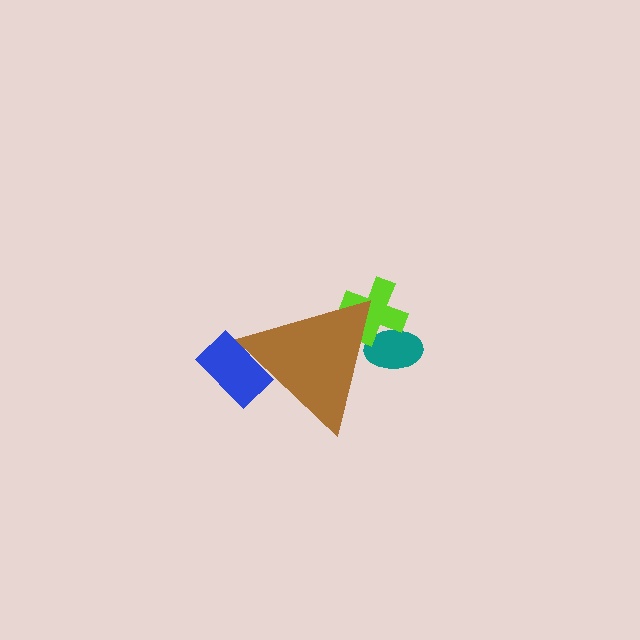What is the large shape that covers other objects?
A brown triangle.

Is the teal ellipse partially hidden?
Yes, the teal ellipse is partially hidden behind the brown triangle.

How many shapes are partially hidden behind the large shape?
3 shapes are partially hidden.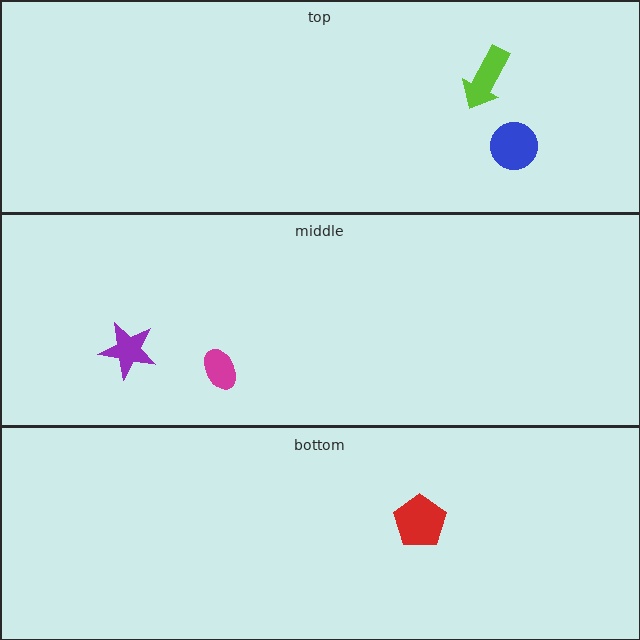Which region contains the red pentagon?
The bottom region.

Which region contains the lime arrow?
The top region.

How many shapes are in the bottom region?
1.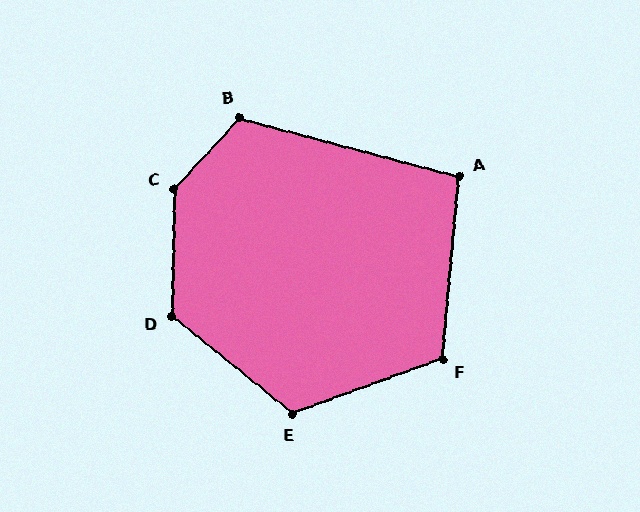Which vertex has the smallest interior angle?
A, at approximately 100 degrees.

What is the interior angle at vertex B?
Approximately 117 degrees (obtuse).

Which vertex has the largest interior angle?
C, at approximately 139 degrees.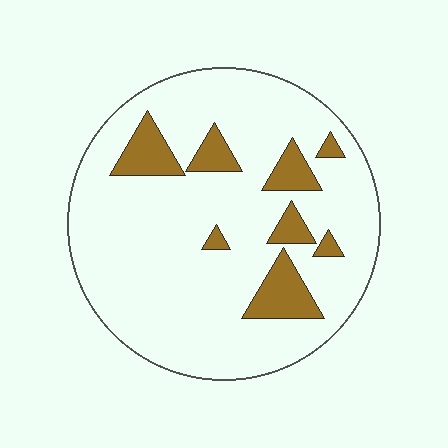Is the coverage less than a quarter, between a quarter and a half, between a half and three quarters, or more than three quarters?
Less than a quarter.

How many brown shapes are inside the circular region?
8.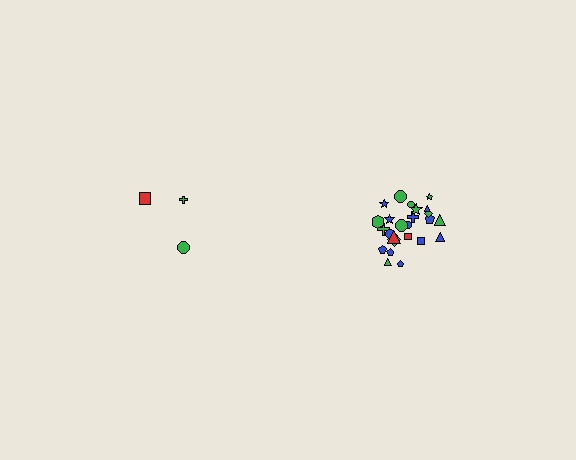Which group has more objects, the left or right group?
The right group.